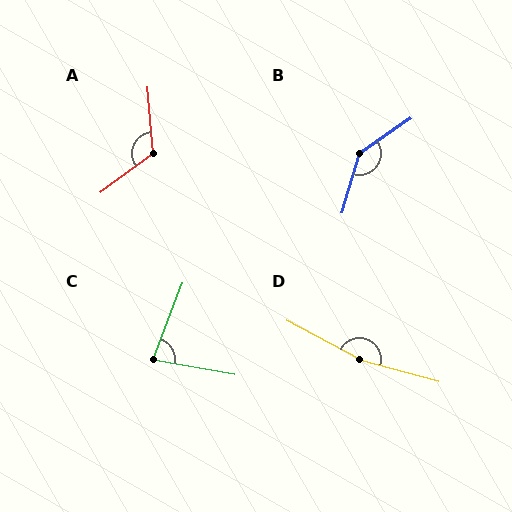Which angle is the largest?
D, at approximately 167 degrees.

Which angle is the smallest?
C, at approximately 79 degrees.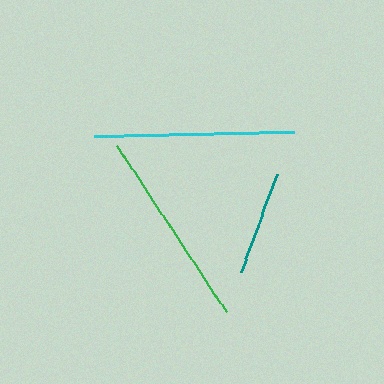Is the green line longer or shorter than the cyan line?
The cyan line is longer than the green line.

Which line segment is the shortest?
The teal line is the shortest at approximately 105 pixels.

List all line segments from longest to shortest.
From longest to shortest: cyan, green, teal.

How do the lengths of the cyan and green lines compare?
The cyan and green lines are approximately the same length.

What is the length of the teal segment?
The teal segment is approximately 105 pixels long.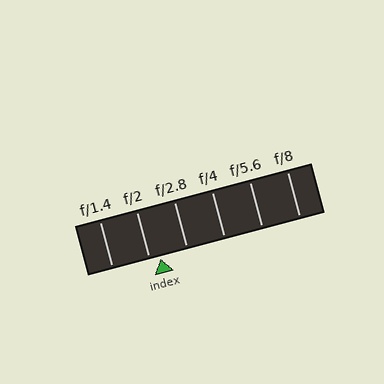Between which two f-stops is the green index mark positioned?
The index mark is between f/2 and f/2.8.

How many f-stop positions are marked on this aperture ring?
There are 6 f-stop positions marked.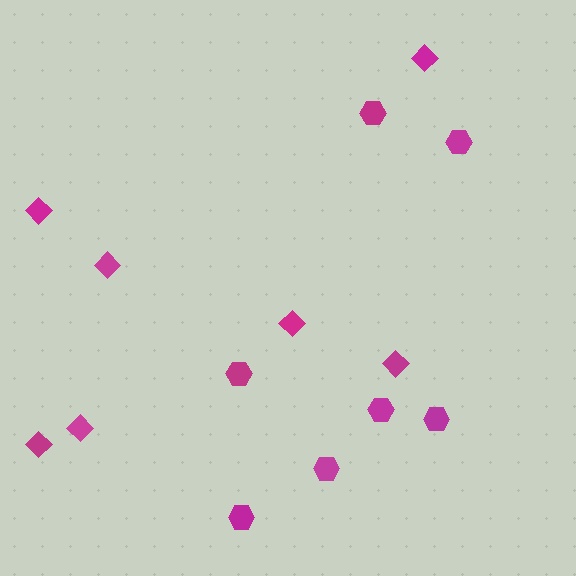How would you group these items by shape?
There are 2 groups: one group of diamonds (7) and one group of hexagons (7).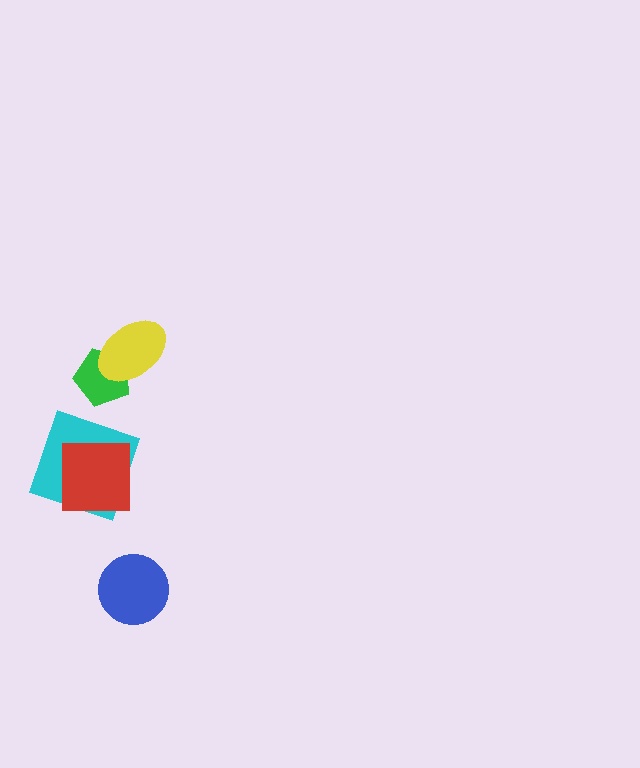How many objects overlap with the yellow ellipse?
1 object overlaps with the yellow ellipse.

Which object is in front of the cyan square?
The red square is in front of the cyan square.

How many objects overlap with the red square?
1 object overlaps with the red square.